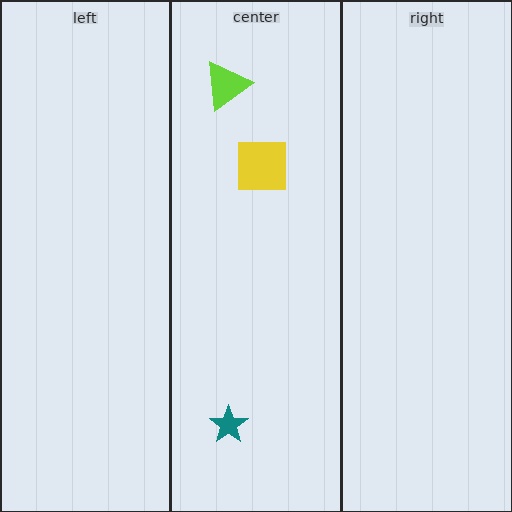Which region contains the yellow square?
The center region.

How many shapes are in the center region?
3.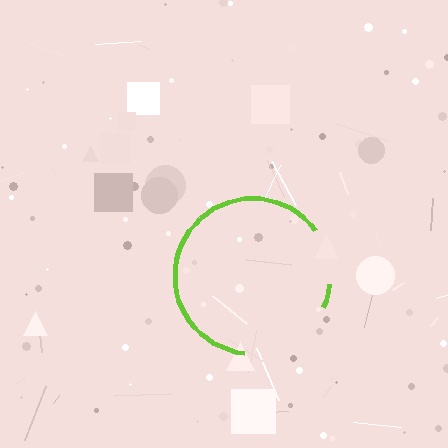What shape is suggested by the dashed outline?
The dashed outline suggests a circle.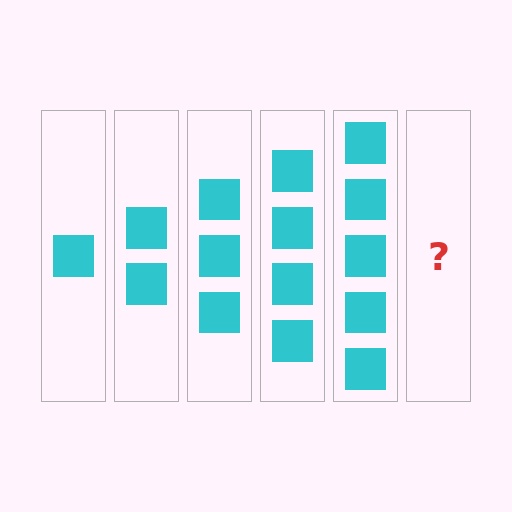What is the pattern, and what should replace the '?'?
The pattern is that each step adds one more square. The '?' should be 6 squares.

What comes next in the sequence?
The next element should be 6 squares.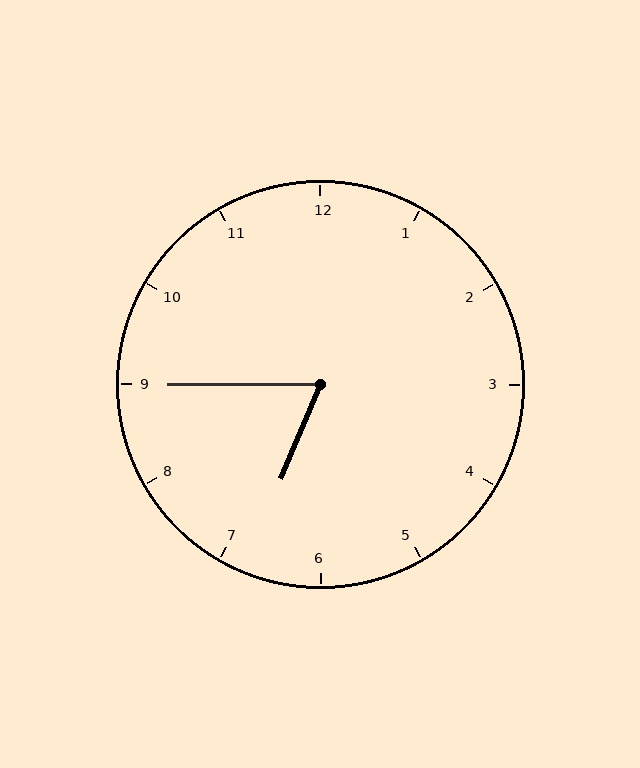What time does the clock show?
6:45.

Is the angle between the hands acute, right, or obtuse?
It is acute.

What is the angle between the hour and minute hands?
Approximately 68 degrees.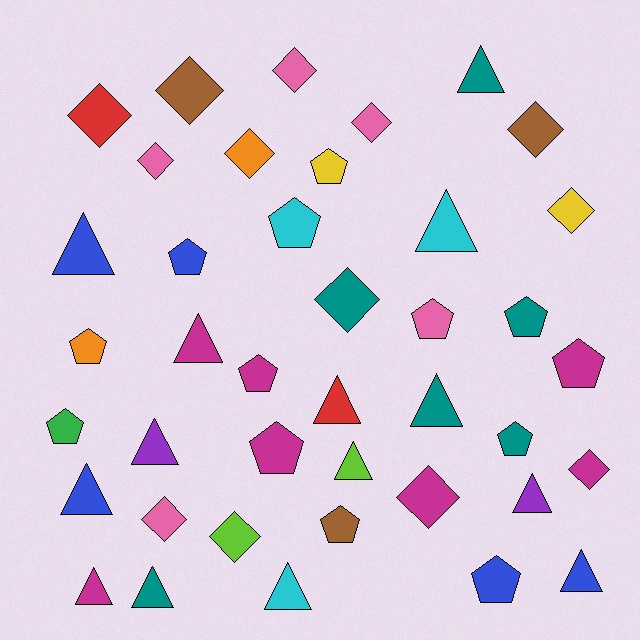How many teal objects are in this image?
There are 6 teal objects.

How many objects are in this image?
There are 40 objects.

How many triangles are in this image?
There are 14 triangles.